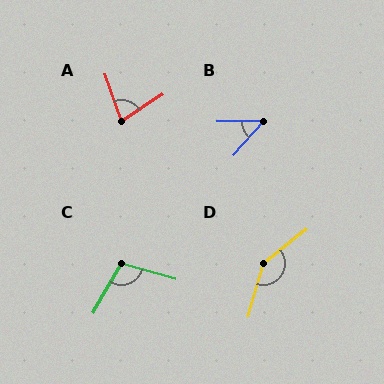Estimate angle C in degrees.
Approximately 105 degrees.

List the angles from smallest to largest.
B (48°), A (76°), C (105°), D (145°).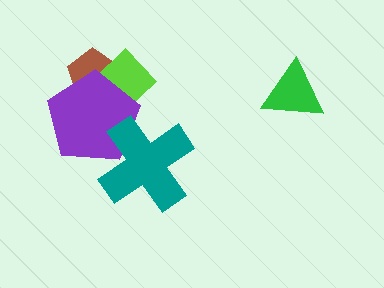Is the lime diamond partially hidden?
Yes, it is partially covered by another shape.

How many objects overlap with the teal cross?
1 object overlaps with the teal cross.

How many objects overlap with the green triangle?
0 objects overlap with the green triangle.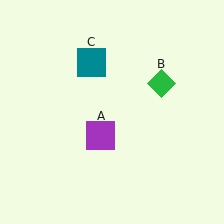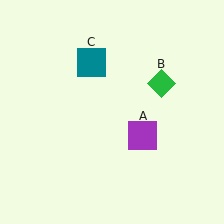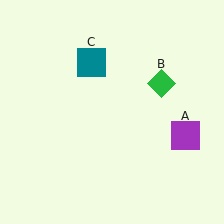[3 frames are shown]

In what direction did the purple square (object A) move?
The purple square (object A) moved right.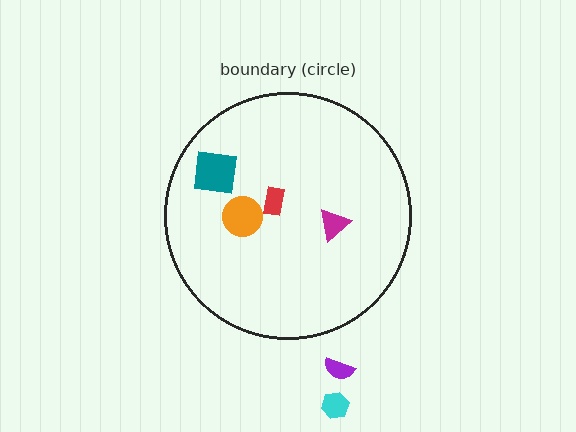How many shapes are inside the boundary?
4 inside, 2 outside.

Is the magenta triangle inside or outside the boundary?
Inside.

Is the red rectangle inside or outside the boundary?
Inside.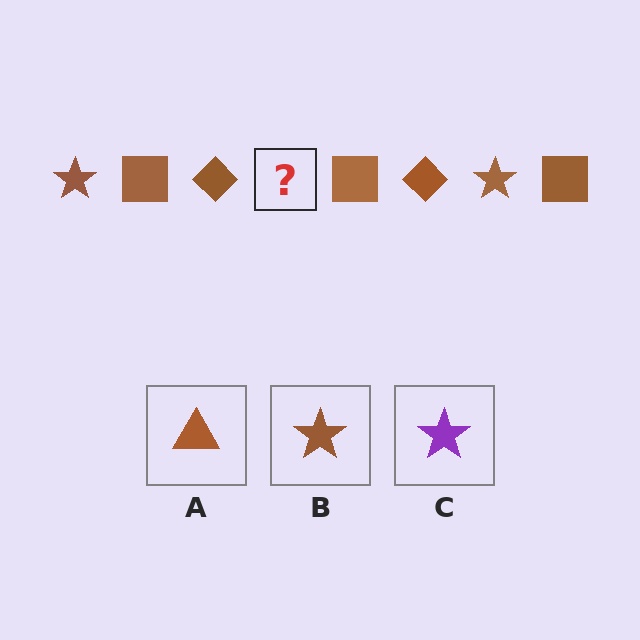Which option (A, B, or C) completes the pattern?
B.